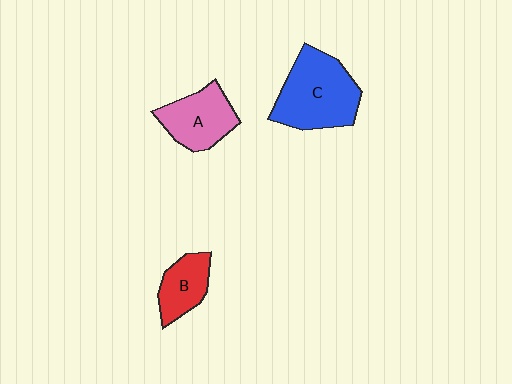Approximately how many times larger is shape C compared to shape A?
Approximately 1.5 times.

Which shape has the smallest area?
Shape B (red).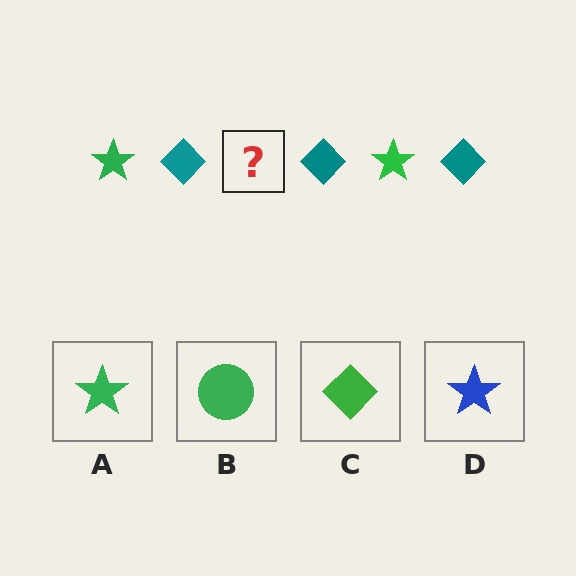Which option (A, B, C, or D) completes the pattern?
A.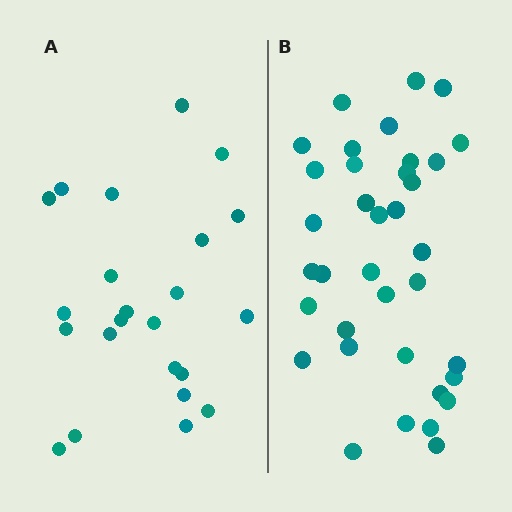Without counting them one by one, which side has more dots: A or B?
Region B (the right region) has more dots.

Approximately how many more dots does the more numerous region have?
Region B has approximately 15 more dots than region A.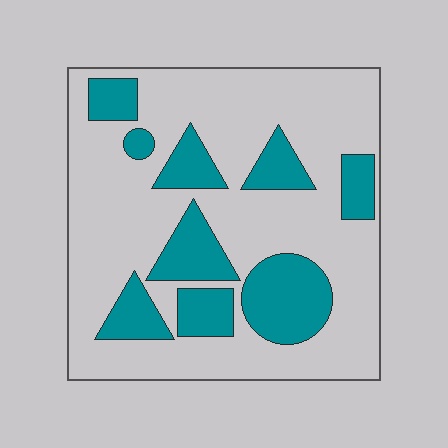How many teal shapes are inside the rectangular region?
9.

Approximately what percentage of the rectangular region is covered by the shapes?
Approximately 25%.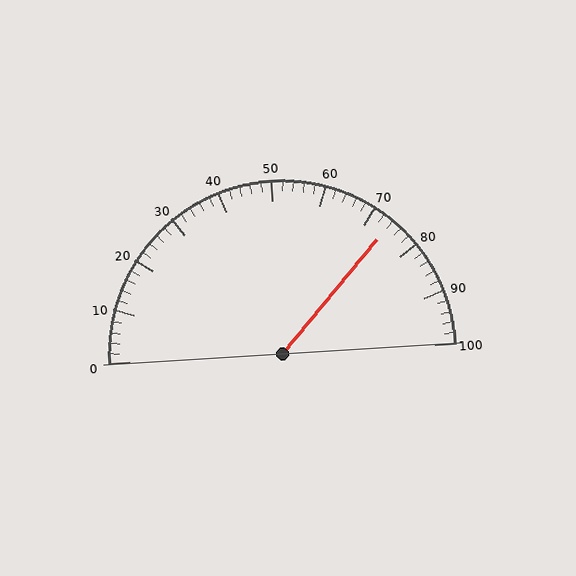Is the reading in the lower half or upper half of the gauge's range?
The reading is in the upper half of the range (0 to 100).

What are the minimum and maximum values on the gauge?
The gauge ranges from 0 to 100.